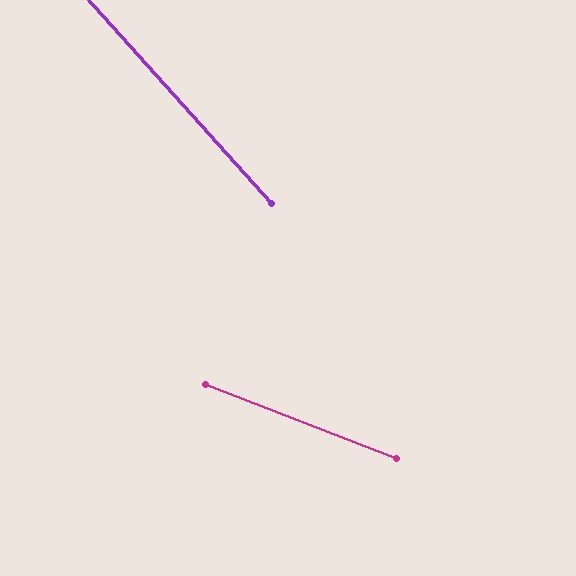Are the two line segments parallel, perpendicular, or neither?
Neither parallel nor perpendicular — they differ by about 27°.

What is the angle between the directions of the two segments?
Approximately 27 degrees.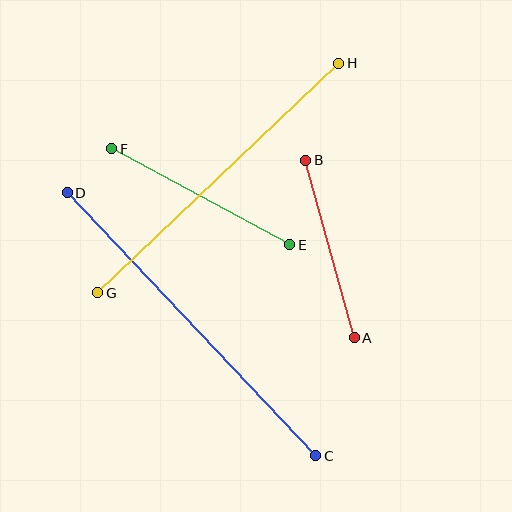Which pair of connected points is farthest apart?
Points C and D are farthest apart.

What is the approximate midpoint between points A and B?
The midpoint is at approximately (330, 249) pixels.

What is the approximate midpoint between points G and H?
The midpoint is at approximately (218, 178) pixels.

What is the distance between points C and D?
The distance is approximately 362 pixels.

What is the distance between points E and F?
The distance is approximately 202 pixels.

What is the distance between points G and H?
The distance is approximately 333 pixels.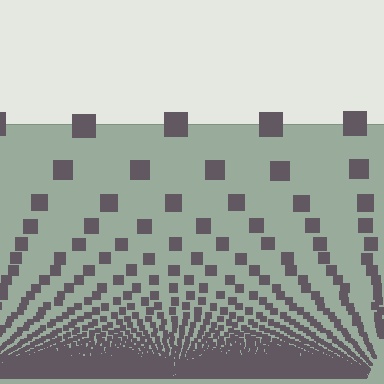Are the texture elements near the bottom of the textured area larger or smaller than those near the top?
Smaller. The gradient is inverted — elements near the bottom are smaller and denser.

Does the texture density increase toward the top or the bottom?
Density increases toward the bottom.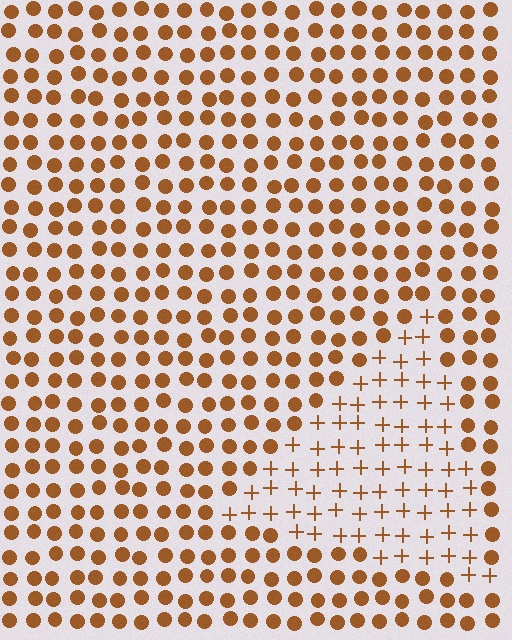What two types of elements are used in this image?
The image uses plus signs inside the triangle region and circles outside it.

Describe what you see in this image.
The image is filled with small brown elements arranged in a uniform grid. A triangle-shaped region contains plus signs, while the surrounding area contains circles. The boundary is defined purely by the change in element shape.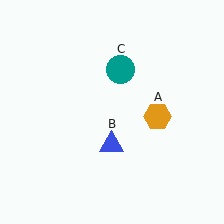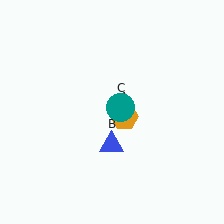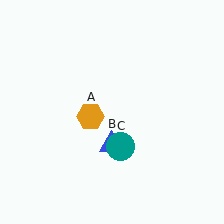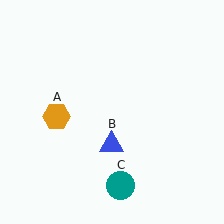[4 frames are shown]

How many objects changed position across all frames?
2 objects changed position: orange hexagon (object A), teal circle (object C).